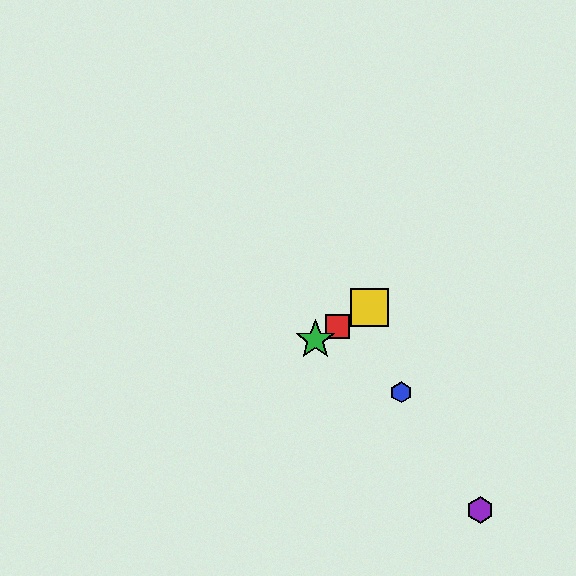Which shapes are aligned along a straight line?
The red square, the green star, the yellow square are aligned along a straight line.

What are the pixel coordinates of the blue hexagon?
The blue hexagon is at (401, 392).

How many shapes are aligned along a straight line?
3 shapes (the red square, the green star, the yellow square) are aligned along a straight line.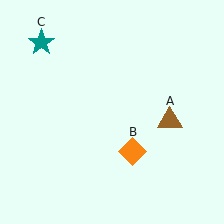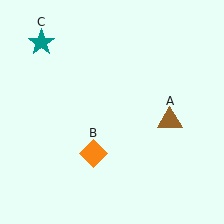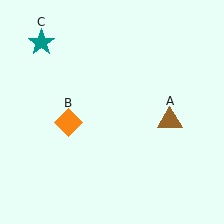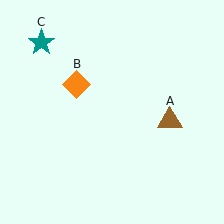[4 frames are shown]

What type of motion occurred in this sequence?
The orange diamond (object B) rotated clockwise around the center of the scene.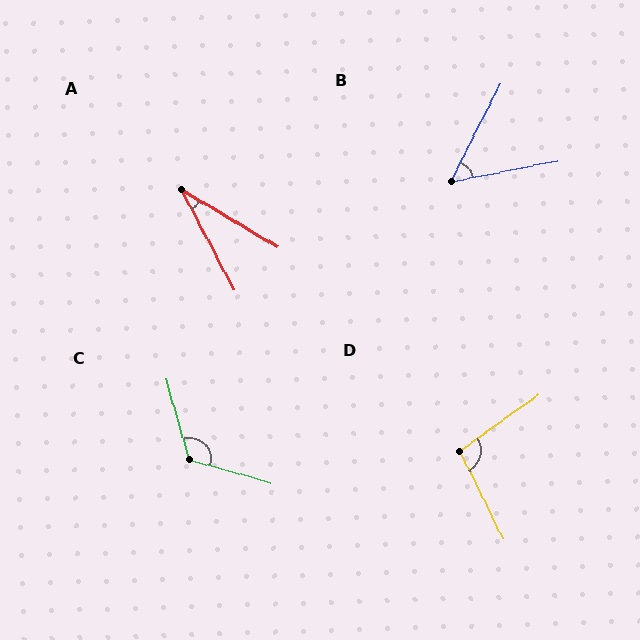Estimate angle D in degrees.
Approximately 99 degrees.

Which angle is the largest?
C, at approximately 122 degrees.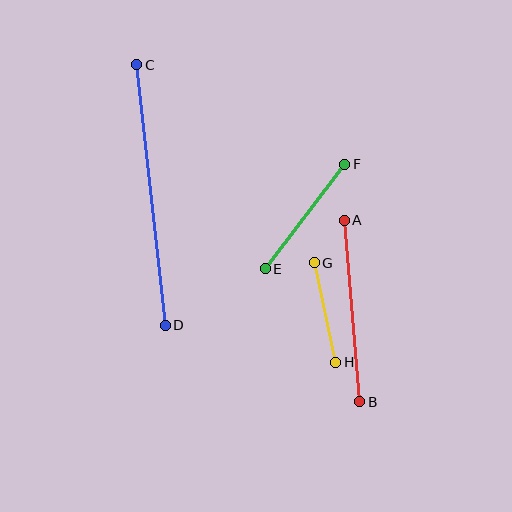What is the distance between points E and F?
The distance is approximately 131 pixels.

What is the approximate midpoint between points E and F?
The midpoint is at approximately (305, 216) pixels.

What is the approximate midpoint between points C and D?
The midpoint is at approximately (151, 195) pixels.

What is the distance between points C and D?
The distance is approximately 262 pixels.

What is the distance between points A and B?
The distance is approximately 182 pixels.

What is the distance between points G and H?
The distance is approximately 102 pixels.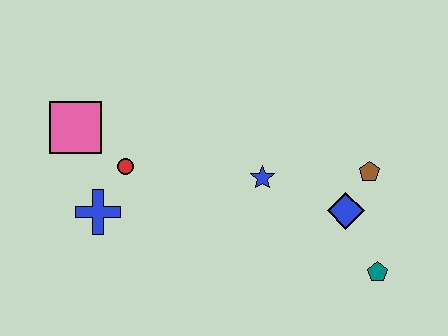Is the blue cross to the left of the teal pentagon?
Yes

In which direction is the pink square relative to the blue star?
The pink square is to the left of the blue star.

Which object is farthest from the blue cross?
The teal pentagon is farthest from the blue cross.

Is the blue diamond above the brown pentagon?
No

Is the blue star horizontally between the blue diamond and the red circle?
Yes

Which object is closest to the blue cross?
The red circle is closest to the blue cross.